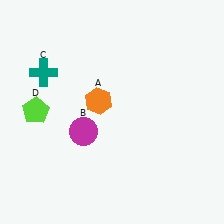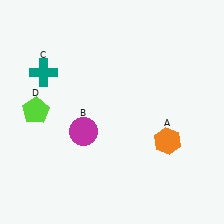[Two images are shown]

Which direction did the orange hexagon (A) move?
The orange hexagon (A) moved right.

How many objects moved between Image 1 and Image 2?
1 object moved between the two images.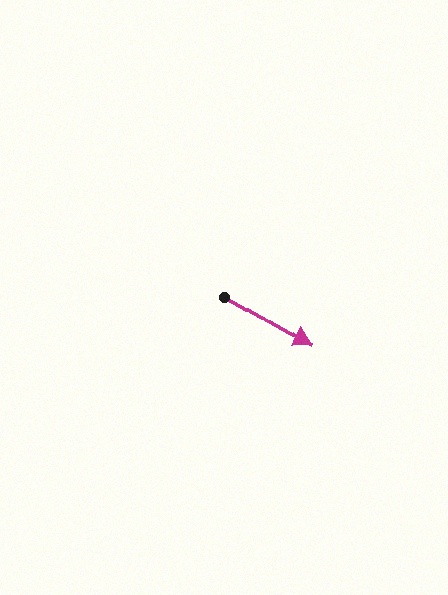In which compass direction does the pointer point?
Southeast.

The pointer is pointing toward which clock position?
Roughly 4 o'clock.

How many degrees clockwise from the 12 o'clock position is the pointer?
Approximately 119 degrees.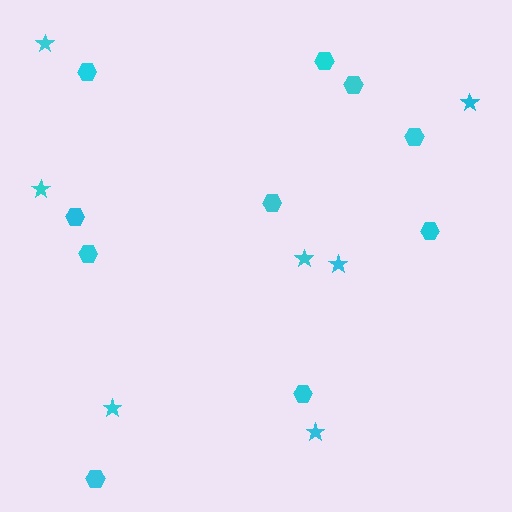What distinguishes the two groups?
There are 2 groups: one group of hexagons (10) and one group of stars (7).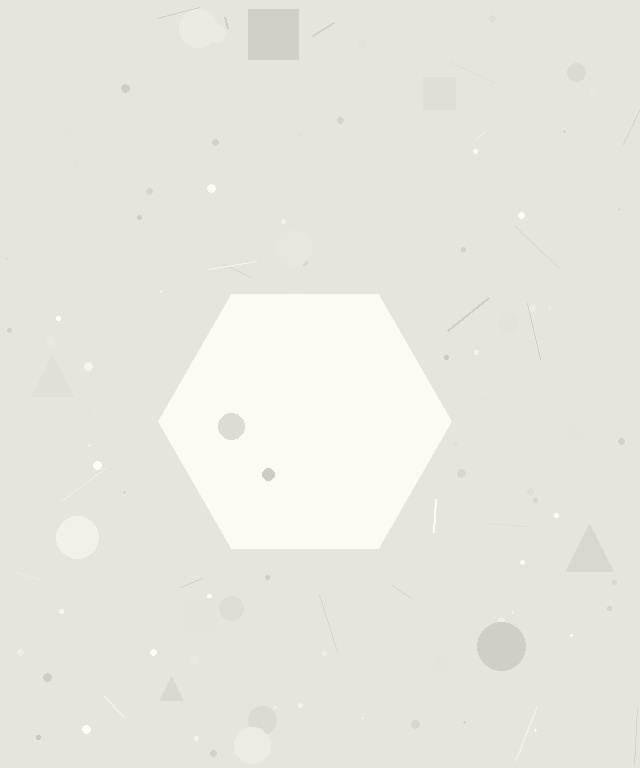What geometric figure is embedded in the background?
A hexagon is embedded in the background.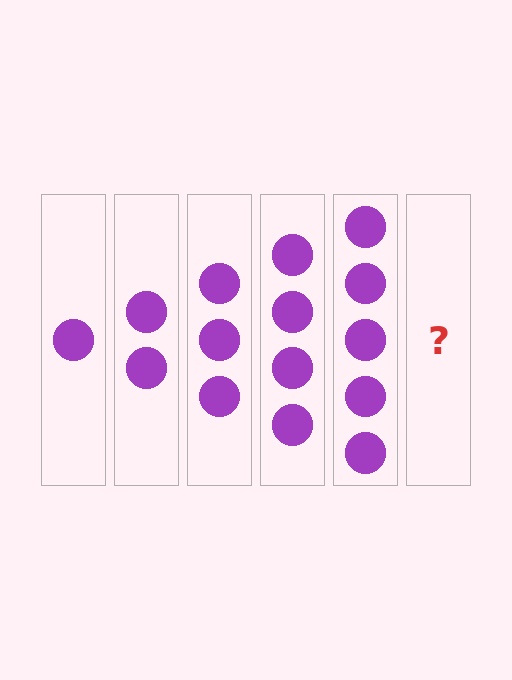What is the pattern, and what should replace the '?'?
The pattern is that each step adds one more circle. The '?' should be 6 circles.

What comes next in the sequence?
The next element should be 6 circles.